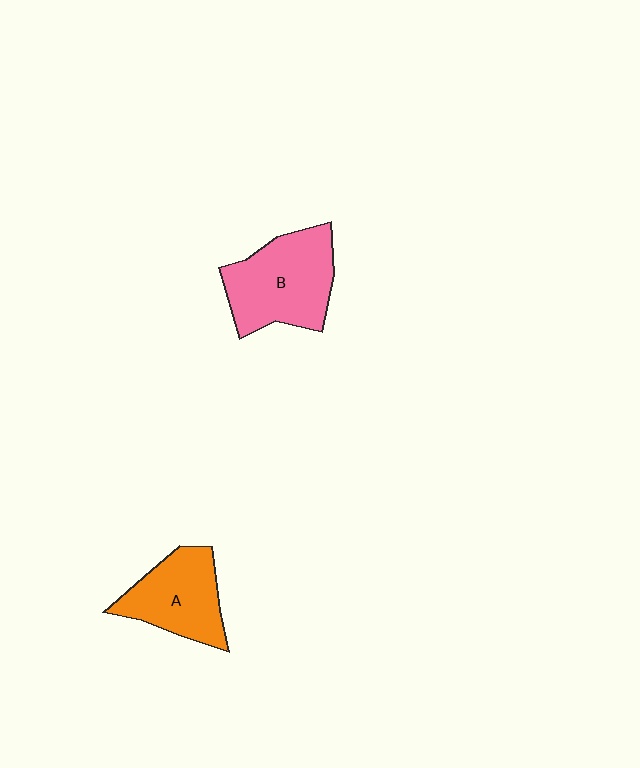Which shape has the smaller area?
Shape A (orange).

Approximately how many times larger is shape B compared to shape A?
Approximately 1.3 times.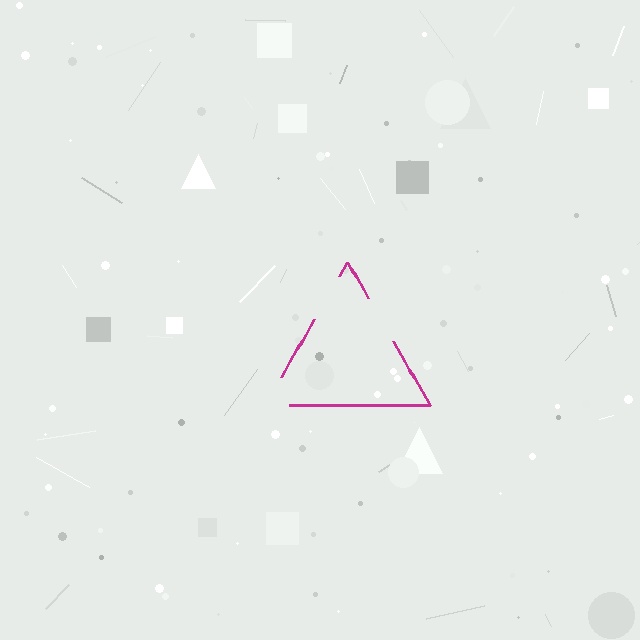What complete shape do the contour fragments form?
The contour fragments form a triangle.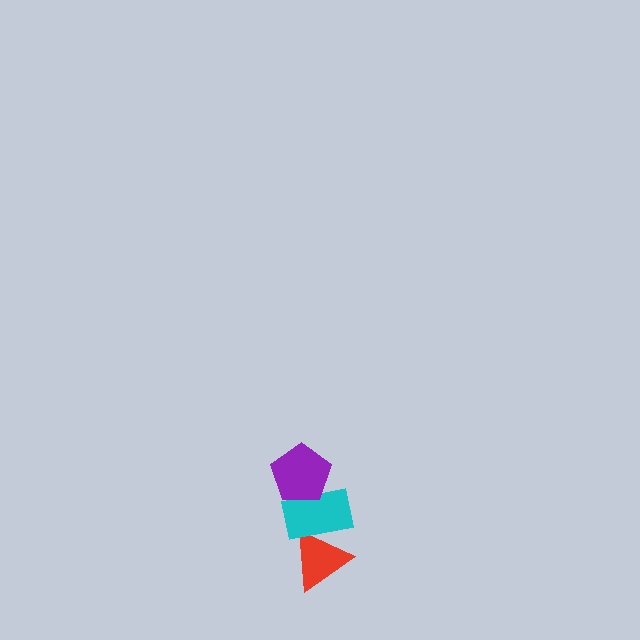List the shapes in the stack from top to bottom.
From top to bottom: the purple pentagon, the cyan rectangle, the red triangle.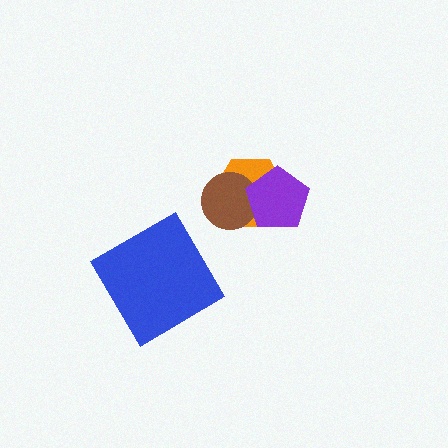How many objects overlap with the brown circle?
2 objects overlap with the brown circle.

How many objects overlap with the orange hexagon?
2 objects overlap with the orange hexagon.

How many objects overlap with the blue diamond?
0 objects overlap with the blue diamond.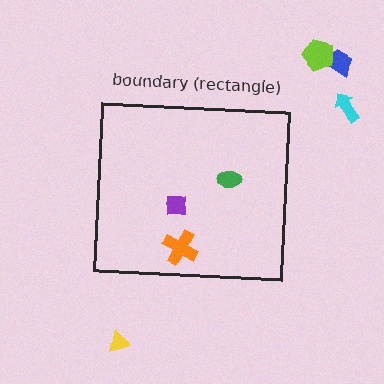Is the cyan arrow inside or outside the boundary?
Outside.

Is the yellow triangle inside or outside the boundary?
Outside.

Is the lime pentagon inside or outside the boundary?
Outside.